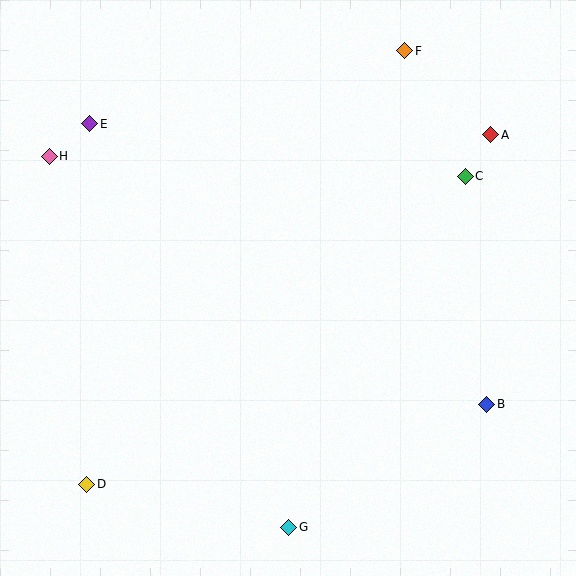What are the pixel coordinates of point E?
Point E is at (90, 124).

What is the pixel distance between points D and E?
The distance between D and E is 361 pixels.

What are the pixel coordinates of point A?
Point A is at (491, 135).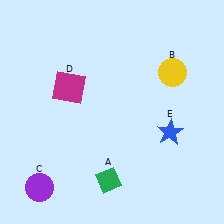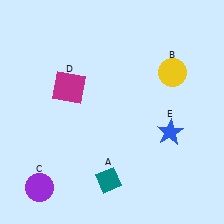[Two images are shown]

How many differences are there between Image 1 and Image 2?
There is 1 difference between the two images.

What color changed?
The diamond (A) changed from green in Image 1 to teal in Image 2.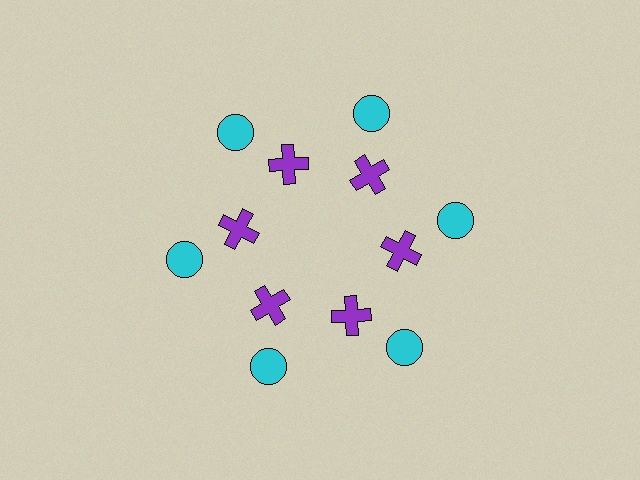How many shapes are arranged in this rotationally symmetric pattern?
There are 12 shapes, arranged in 6 groups of 2.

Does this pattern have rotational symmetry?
Yes, this pattern has 6-fold rotational symmetry. It looks the same after rotating 60 degrees around the center.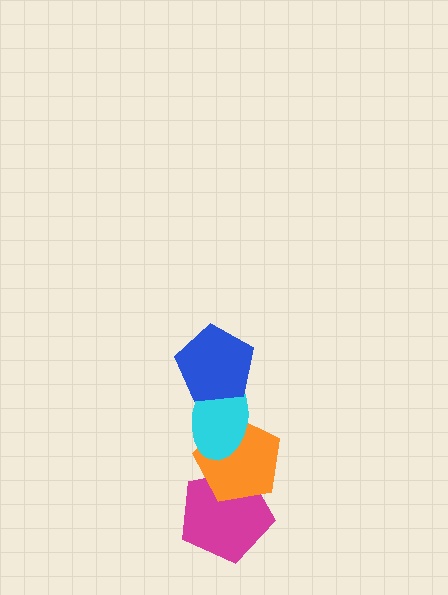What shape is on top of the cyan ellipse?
The blue pentagon is on top of the cyan ellipse.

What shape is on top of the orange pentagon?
The cyan ellipse is on top of the orange pentagon.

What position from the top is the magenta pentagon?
The magenta pentagon is 4th from the top.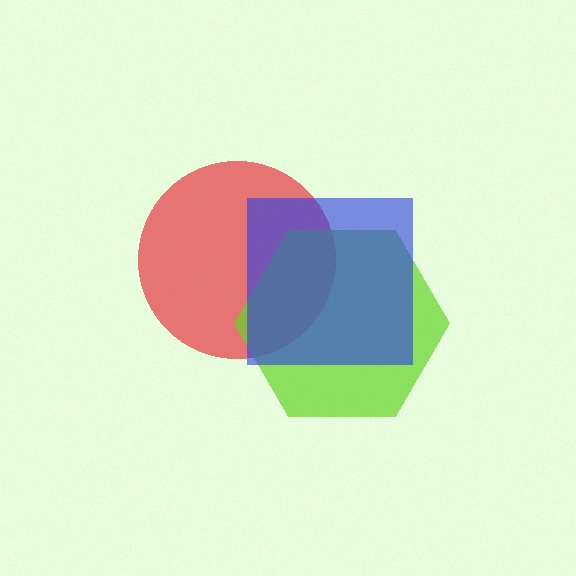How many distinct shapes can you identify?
There are 3 distinct shapes: a red circle, a lime hexagon, a blue square.